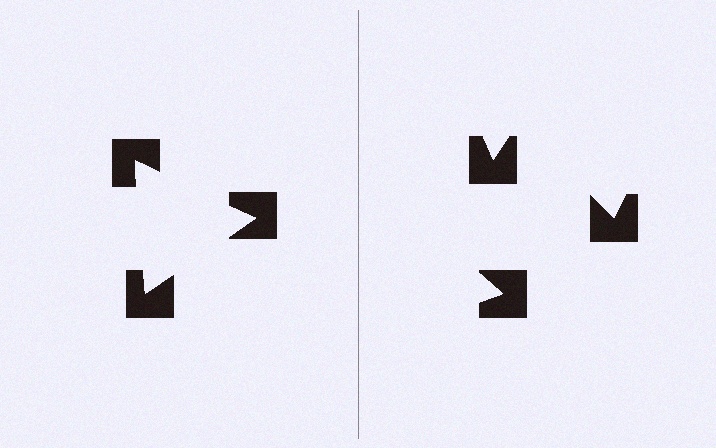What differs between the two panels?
The notched squares are positioned identically on both sides; only the wedge orientations differ. On the left they align to a triangle; on the right they are misaligned.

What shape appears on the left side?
An illusory triangle.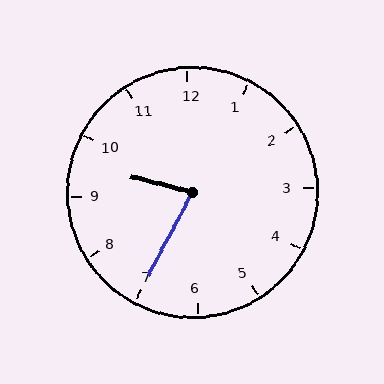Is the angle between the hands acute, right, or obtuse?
It is acute.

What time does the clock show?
9:35.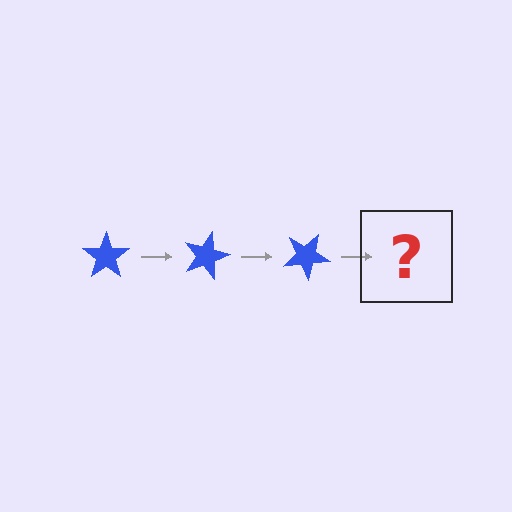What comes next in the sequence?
The next element should be a blue star rotated 45 degrees.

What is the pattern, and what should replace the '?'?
The pattern is that the star rotates 15 degrees each step. The '?' should be a blue star rotated 45 degrees.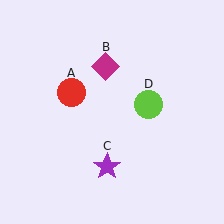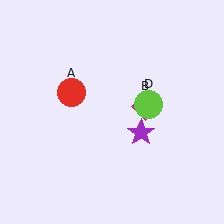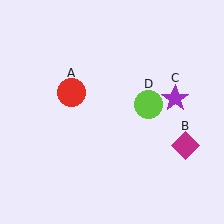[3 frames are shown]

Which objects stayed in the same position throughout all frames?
Red circle (object A) and lime circle (object D) remained stationary.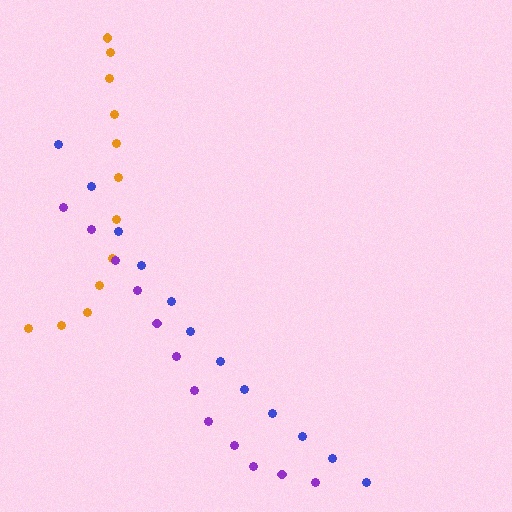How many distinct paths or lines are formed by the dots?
There are 3 distinct paths.